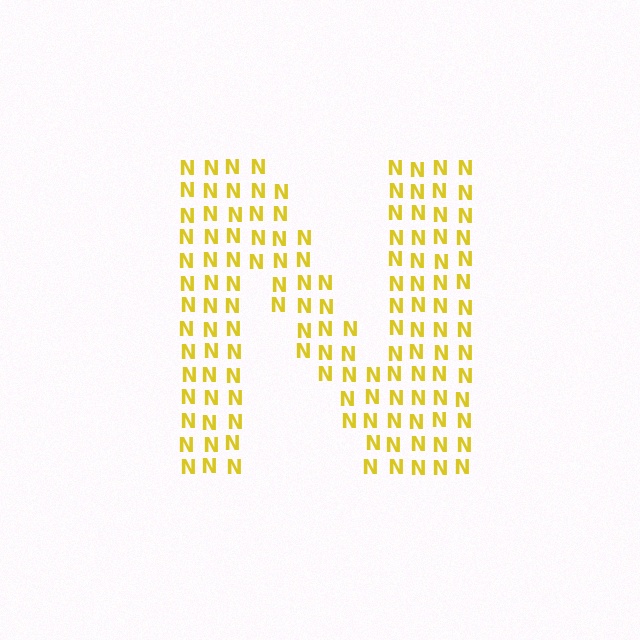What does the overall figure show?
The overall figure shows the letter N.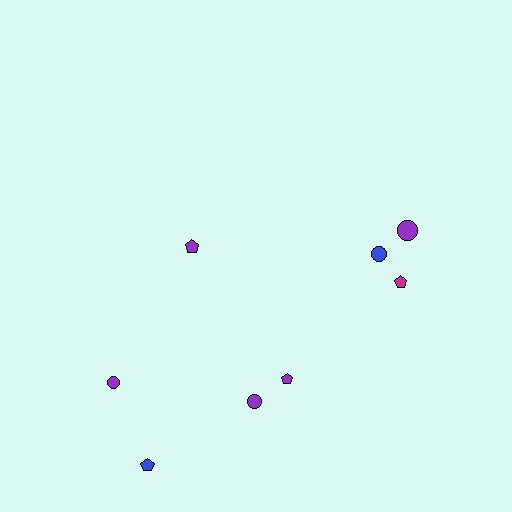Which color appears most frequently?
Purple, with 5 objects.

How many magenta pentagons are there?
There is 1 magenta pentagon.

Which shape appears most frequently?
Circle, with 4 objects.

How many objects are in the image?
There are 8 objects.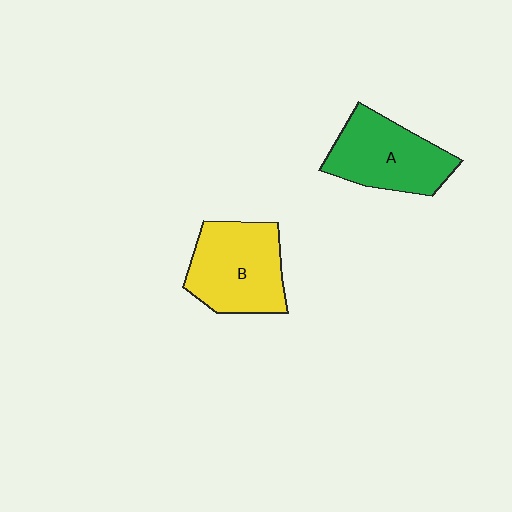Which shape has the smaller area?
Shape A (green).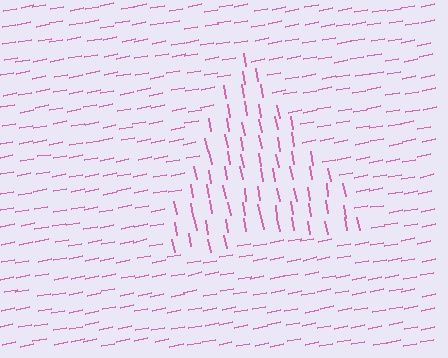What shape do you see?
I see a triangle.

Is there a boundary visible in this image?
Yes, there is a texture boundary formed by a change in line orientation.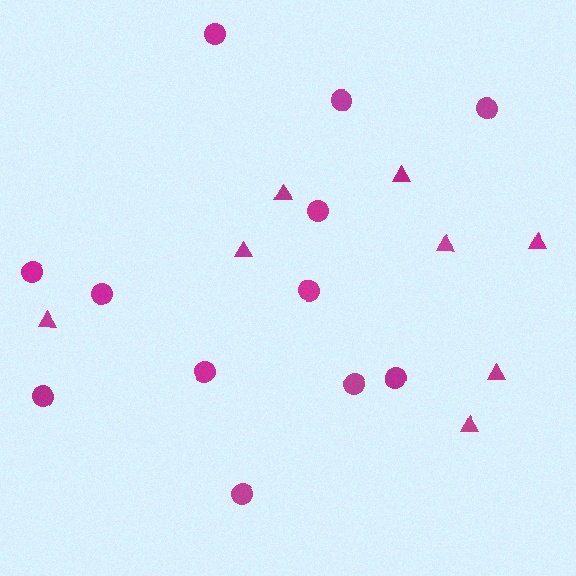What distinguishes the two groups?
There are 2 groups: one group of circles (12) and one group of triangles (8).